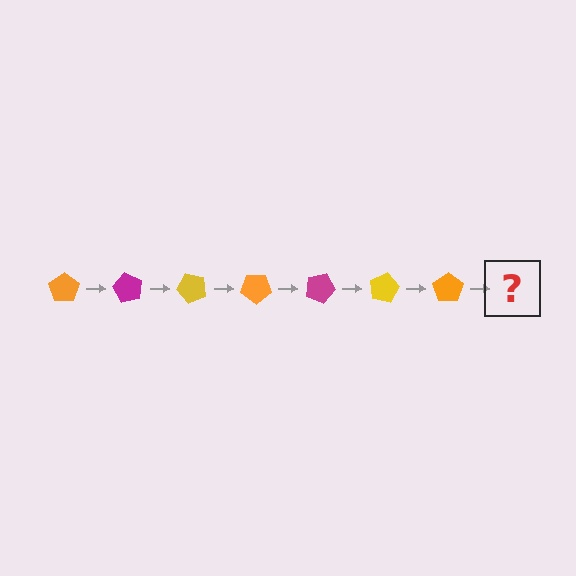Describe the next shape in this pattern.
It should be a magenta pentagon, rotated 420 degrees from the start.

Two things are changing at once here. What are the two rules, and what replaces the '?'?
The two rules are that it rotates 60 degrees each step and the color cycles through orange, magenta, and yellow. The '?' should be a magenta pentagon, rotated 420 degrees from the start.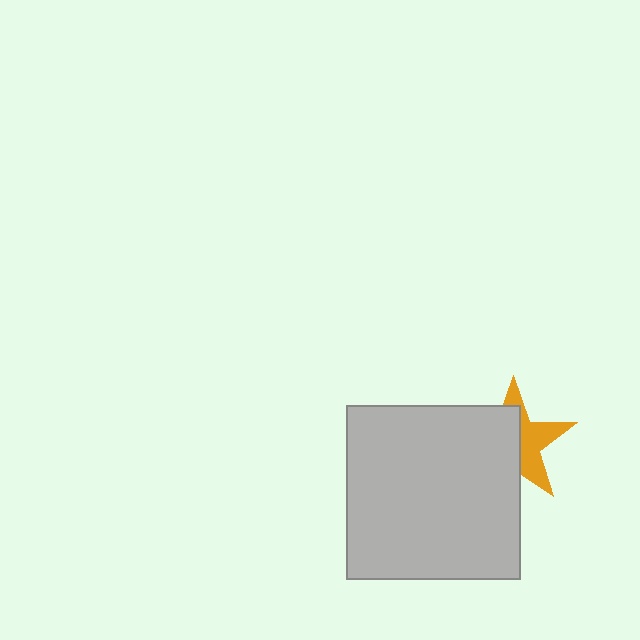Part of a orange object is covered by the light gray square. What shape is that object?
It is a star.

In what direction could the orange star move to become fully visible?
The orange star could move right. That would shift it out from behind the light gray square entirely.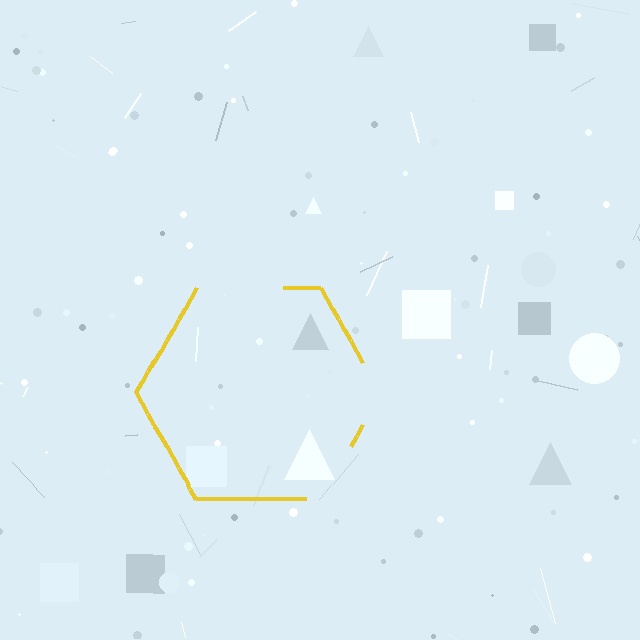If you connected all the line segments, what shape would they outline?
They would outline a hexagon.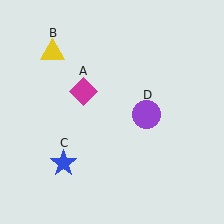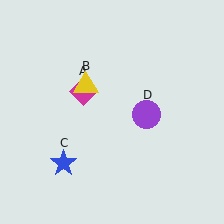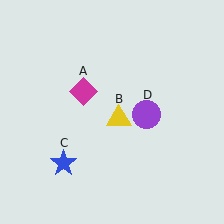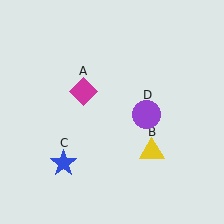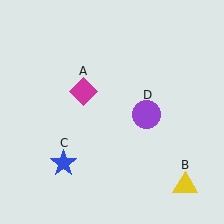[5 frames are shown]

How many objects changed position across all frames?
1 object changed position: yellow triangle (object B).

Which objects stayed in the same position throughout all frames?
Magenta diamond (object A) and blue star (object C) and purple circle (object D) remained stationary.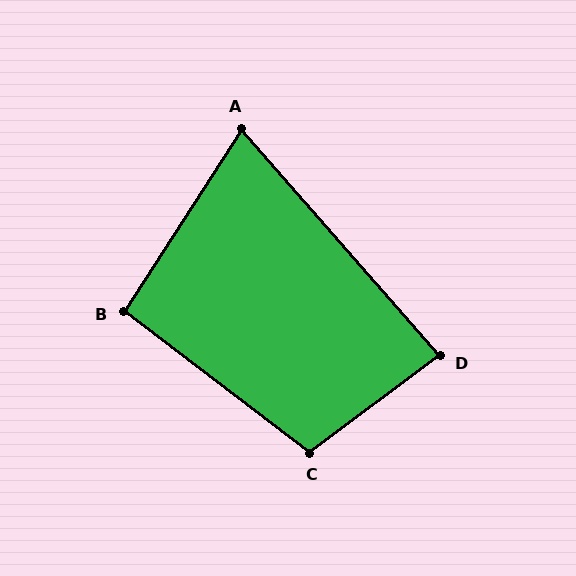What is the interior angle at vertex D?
Approximately 86 degrees (approximately right).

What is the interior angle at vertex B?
Approximately 94 degrees (approximately right).